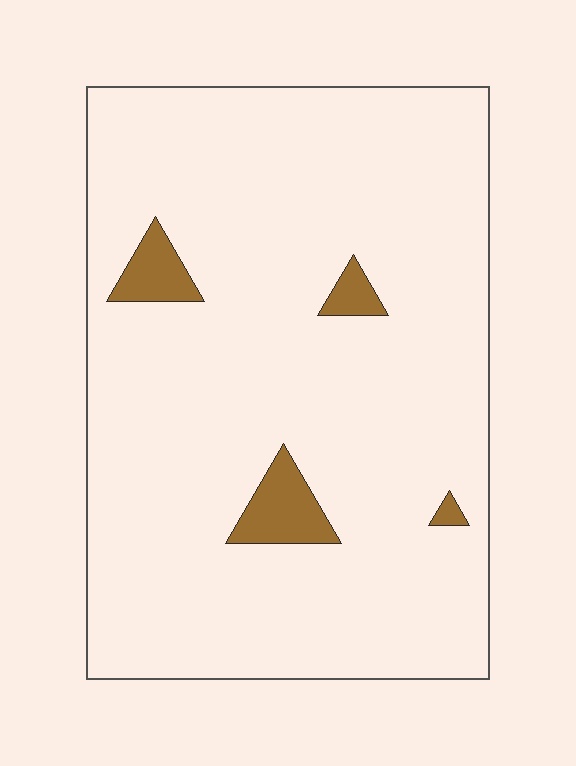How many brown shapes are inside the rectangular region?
4.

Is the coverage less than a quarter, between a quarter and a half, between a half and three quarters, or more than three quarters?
Less than a quarter.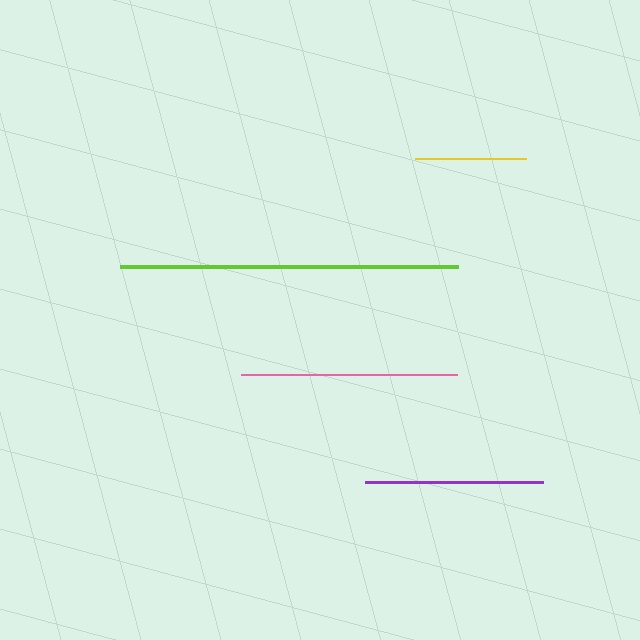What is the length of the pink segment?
The pink segment is approximately 216 pixels long.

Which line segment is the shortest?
The yellow line is the shortest at approximately 111 pixels.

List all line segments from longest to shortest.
From longest to shortest: lime, pink, purple, yellow.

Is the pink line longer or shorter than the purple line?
The pink line is longer than the purple line.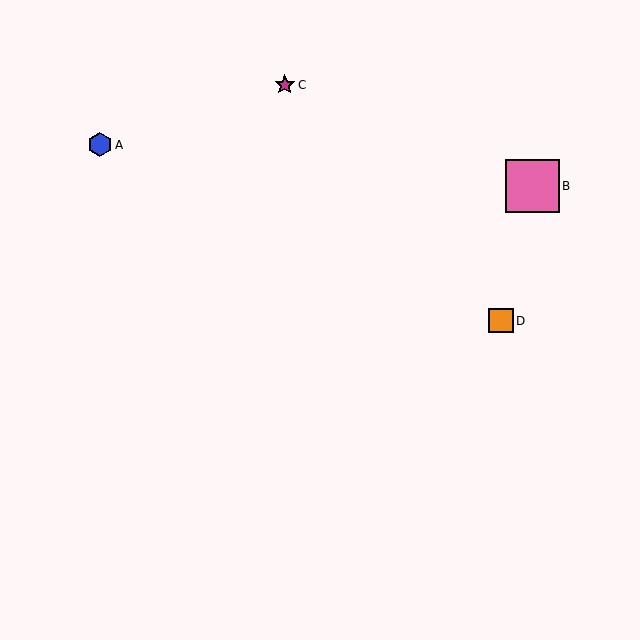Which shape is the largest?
The pink square (labeled B) is the largest.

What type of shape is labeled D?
Shape D is an orange square.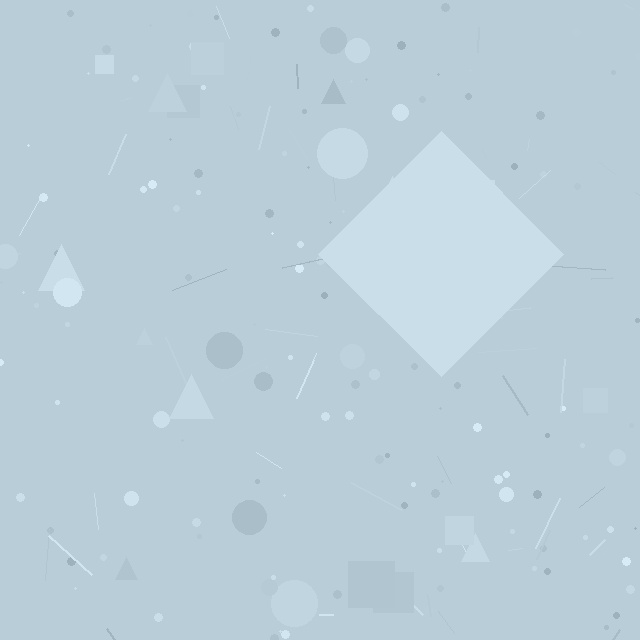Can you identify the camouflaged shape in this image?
The camouflaged shape is a diamond.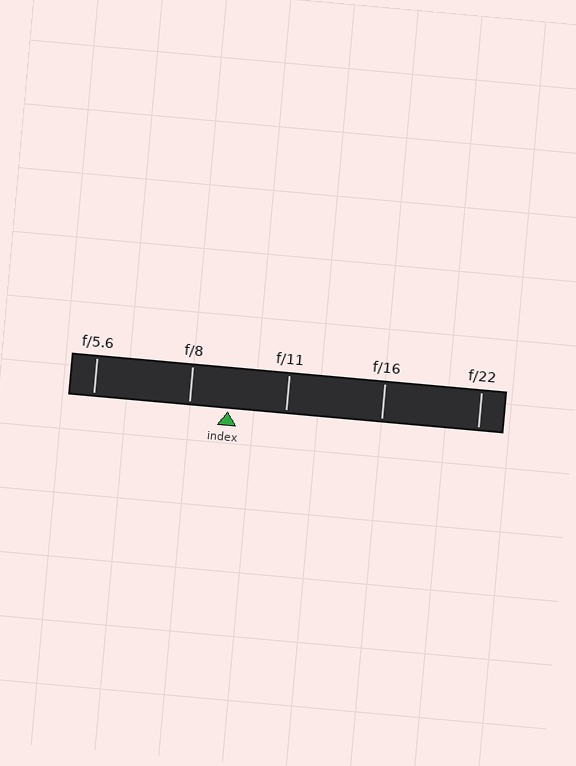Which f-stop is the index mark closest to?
The index mark is closest to f/8.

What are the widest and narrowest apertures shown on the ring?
The widest aperture shown is f/5.6 and the narrowest is f/22.